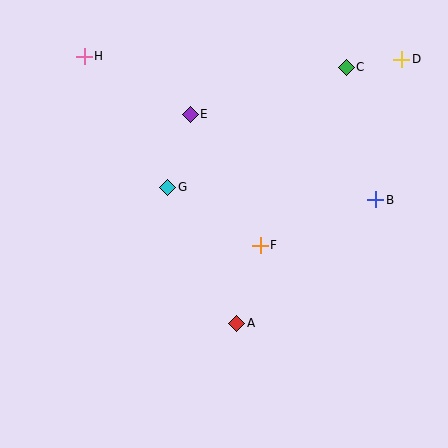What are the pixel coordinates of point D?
Point D is at (402, 59).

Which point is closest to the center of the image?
Point F at (260, 245) is closest to the center.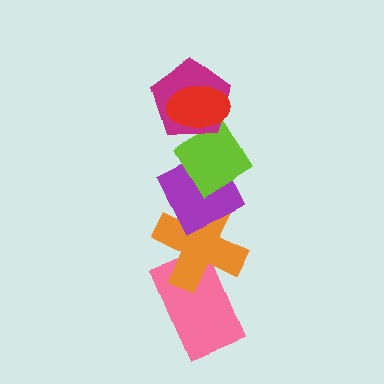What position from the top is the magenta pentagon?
The magenta pentagon is 2nd from the top.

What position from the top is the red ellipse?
The red ellipse is 1st from the top.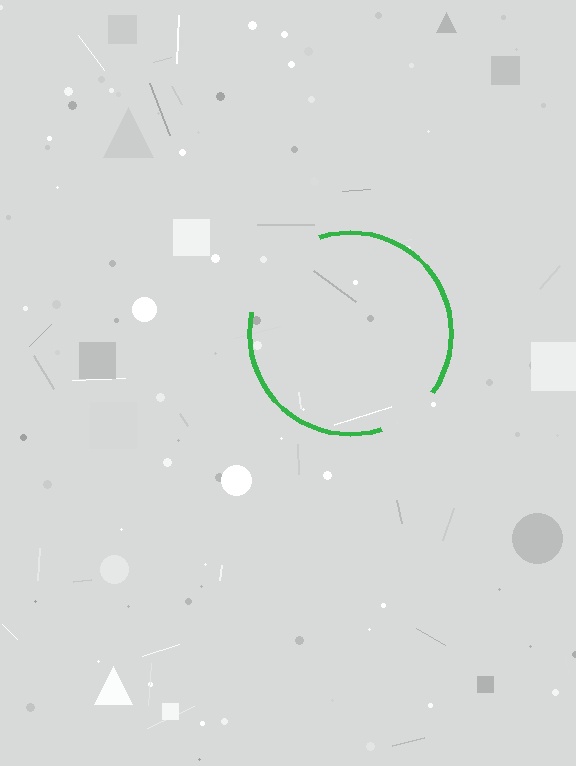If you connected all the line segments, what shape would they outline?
They would outline a circle.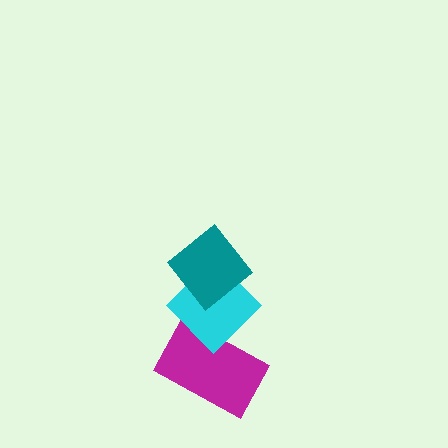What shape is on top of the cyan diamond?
The teal diamond is on top of the cyan diamond.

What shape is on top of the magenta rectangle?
The cyan diamond is on top of the magenta rectangle.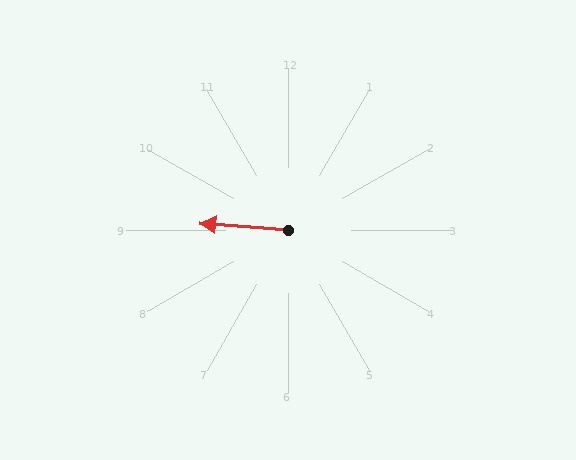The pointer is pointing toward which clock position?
Roughly 9 o'clock.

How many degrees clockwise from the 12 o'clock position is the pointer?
Approximately 274 degrees.